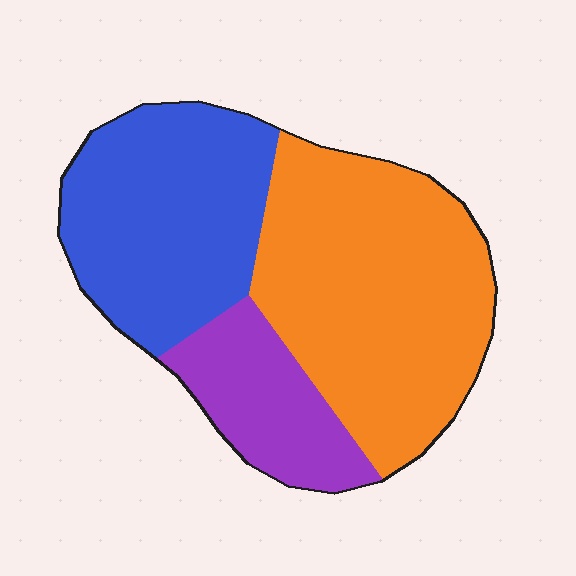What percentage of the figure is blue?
Blue covers roughly 35% of the figure.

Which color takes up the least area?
Purple, at roughly 20%.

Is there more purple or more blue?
Blue.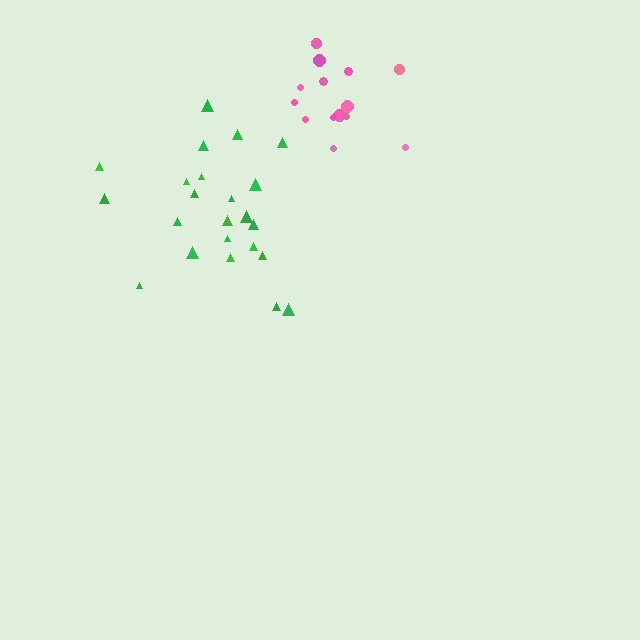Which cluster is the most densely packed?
Pink.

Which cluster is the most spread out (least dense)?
Green.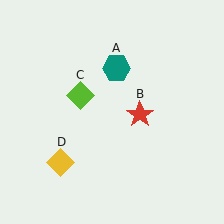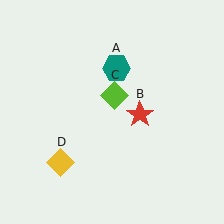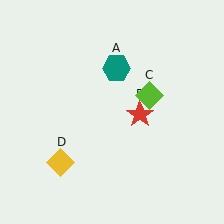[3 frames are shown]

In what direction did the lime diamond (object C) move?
The lime diamond (object C) moved right.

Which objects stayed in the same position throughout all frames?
Teal hexagon (object A) and red star (object B) and yellow diamond (object D) remained stationary.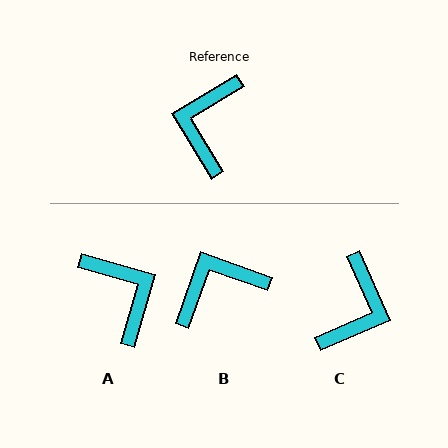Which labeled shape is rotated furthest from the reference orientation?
C, about 172 degrees away.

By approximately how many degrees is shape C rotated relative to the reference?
Approximately 172 degrees counter-clockwise.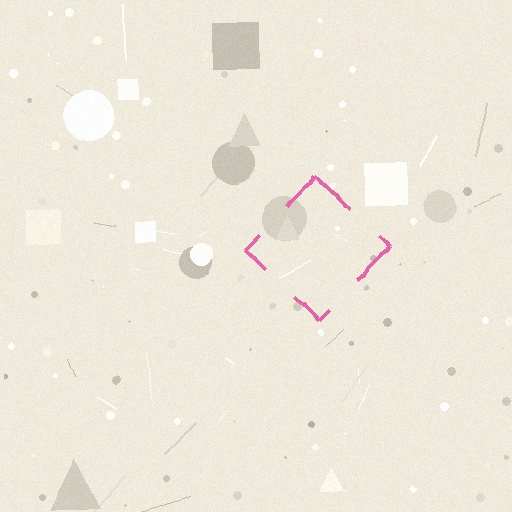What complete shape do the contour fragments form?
The contour fragments form a diamond.